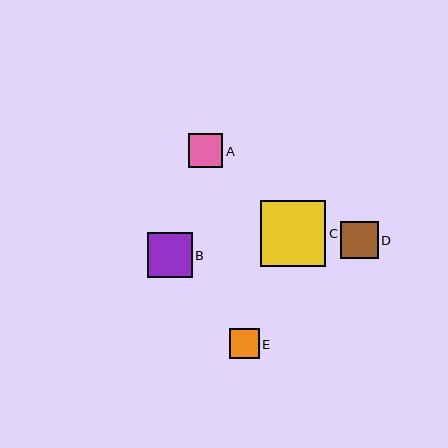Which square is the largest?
Square C is the largest with a size of approximately 65 pixels.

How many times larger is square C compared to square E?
Square C is approximately 2.2 times the size of square E.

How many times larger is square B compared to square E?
Square B is approximately 1.5 times the size of square E.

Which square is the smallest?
Square E is the smallest with a size of approximately 30 pixels.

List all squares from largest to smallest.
From largest to smallest: C, B, D, A, E.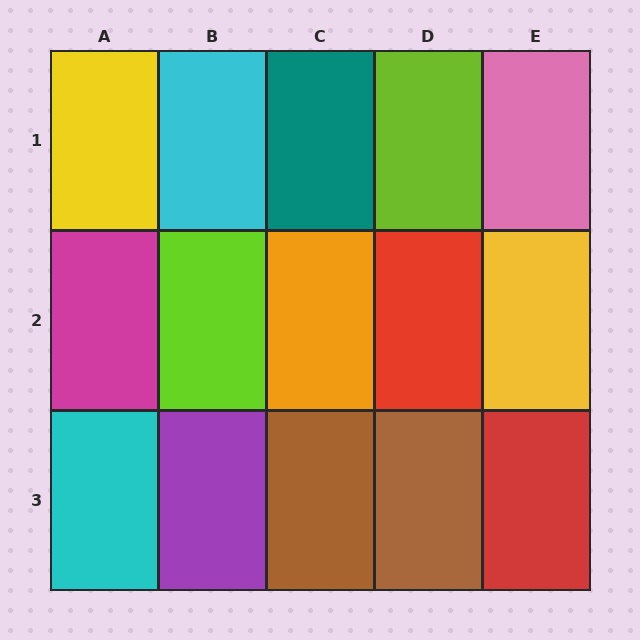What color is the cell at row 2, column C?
Orange.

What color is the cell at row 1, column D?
Lime.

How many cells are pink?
1 cell is pink.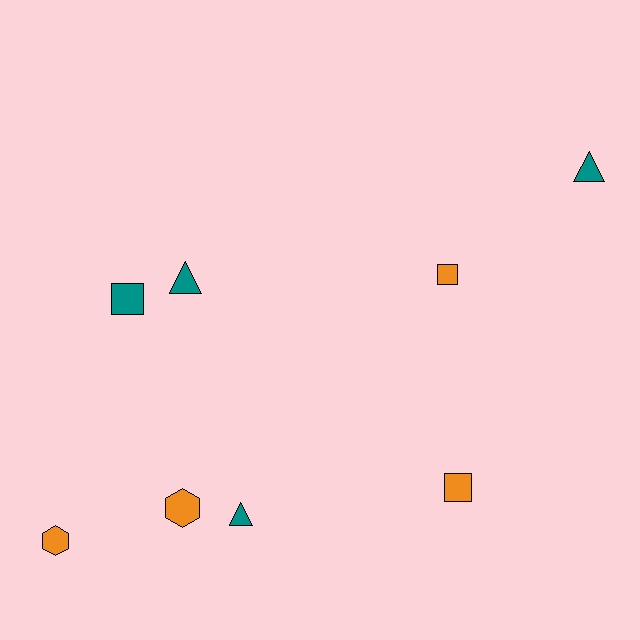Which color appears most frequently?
Teal, with 4 objects.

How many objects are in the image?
There are 8 objects.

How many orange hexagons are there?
There are 2 orange hexagons.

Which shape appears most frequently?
Square, with 3 objects.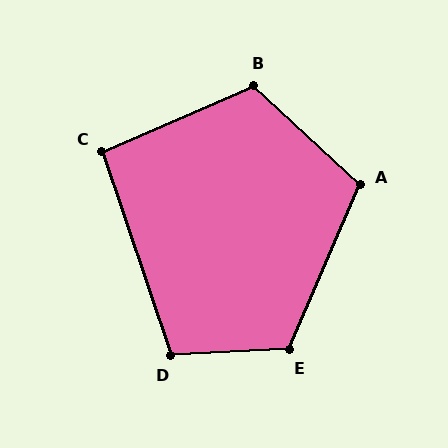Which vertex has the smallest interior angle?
C, at approximately 95 degrees.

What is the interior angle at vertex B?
Approximately 113 degrees (obtuse).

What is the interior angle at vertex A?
Approximately 110 degrees (obtuse).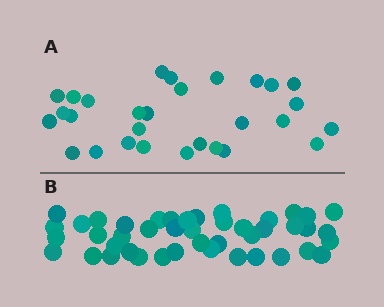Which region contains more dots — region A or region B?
Region B (the bottom region) has more dots.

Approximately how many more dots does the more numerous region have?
Region B has approximately 15 more dots than region A.